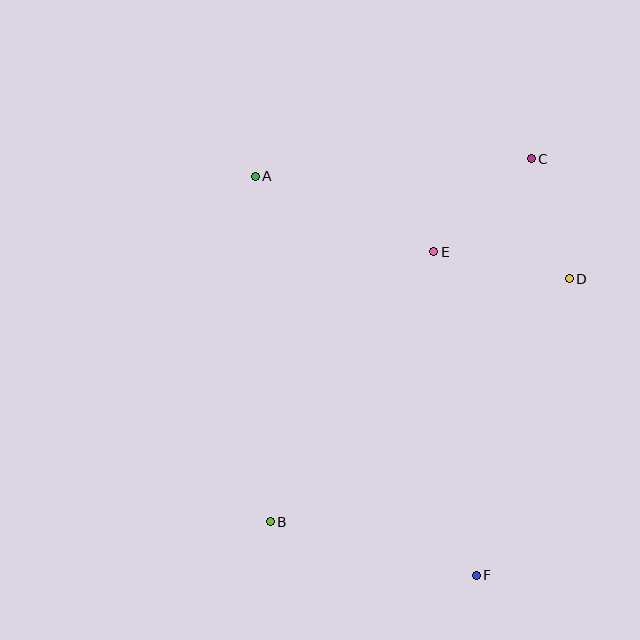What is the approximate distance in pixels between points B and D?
The distance between B and D is approximately 385 pixels.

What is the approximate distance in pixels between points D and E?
The distance between D and E is approximately 138 pixels.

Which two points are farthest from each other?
Points A and F are farthest from each other.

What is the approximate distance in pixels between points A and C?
The distance between A and C is approximately 276 pixels.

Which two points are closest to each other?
Points C and D are closest to each other.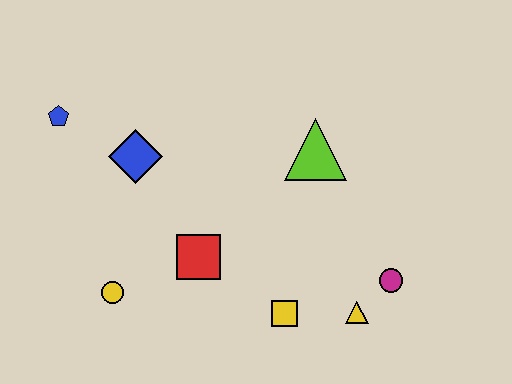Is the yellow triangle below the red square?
Yes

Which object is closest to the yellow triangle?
The magenta circle is closest to the yellow triangle.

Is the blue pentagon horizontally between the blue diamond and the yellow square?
No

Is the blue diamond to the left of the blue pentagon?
No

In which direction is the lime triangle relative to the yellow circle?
The lime triangle is to the right of the yellow circle.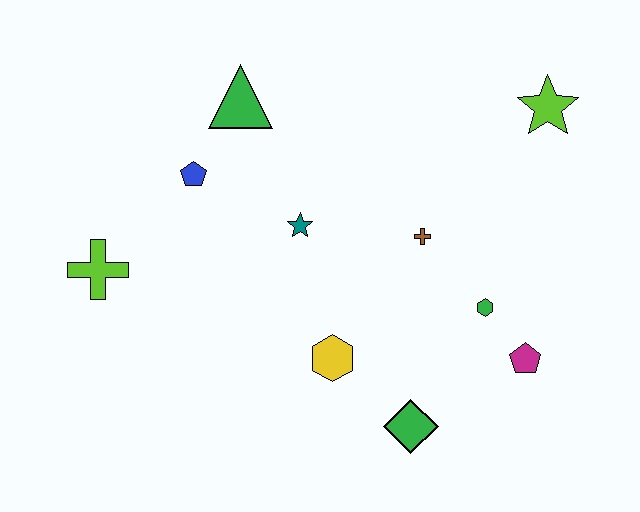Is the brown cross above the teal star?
No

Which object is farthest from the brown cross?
The lime cross is farthest from the brown cross.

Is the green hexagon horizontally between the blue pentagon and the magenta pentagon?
Yes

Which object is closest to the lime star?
The brown cross is closest to the lime star.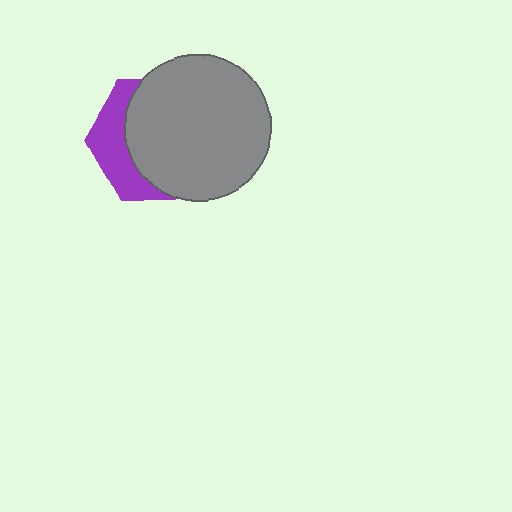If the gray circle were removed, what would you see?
You would see the complete purple hexagon.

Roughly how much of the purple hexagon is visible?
A small part of it is visible (roughly 31%).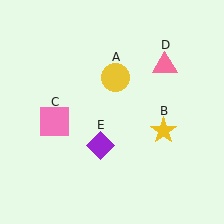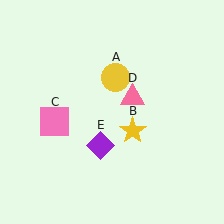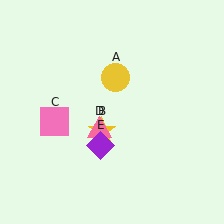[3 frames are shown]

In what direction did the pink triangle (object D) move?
The pink triangle (object D) moved down and to the left.